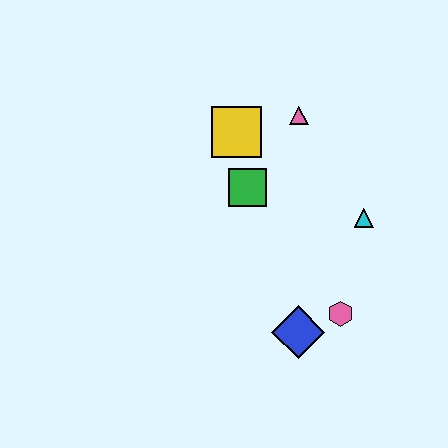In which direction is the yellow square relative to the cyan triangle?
The yellow square is to the left of the cyan triangle.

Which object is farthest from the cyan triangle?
The yellow square is farthest from the cyan triangle.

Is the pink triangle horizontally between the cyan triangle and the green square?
Yes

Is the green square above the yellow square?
No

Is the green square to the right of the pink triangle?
No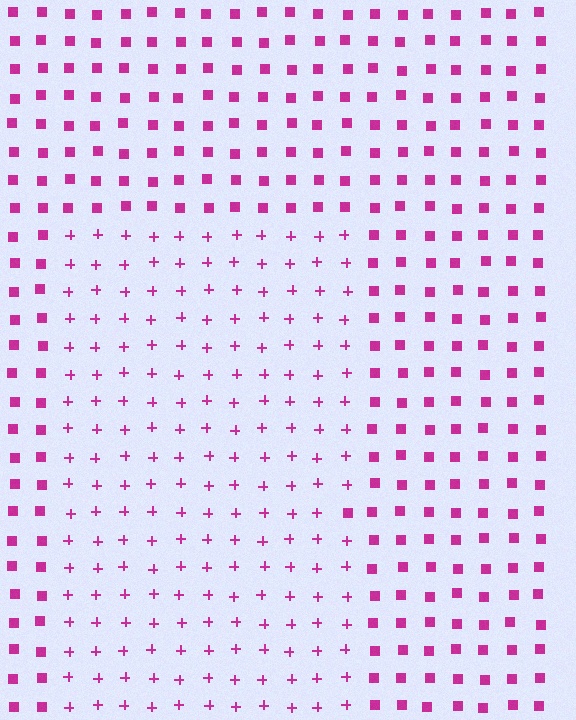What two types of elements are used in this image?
The image uses plus signs inside the rectangle region and squares outside it.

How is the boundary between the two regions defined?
The boundary is defined by a change in element shape: plus signs inside vs. squares outside. All elements share the same color and spacing.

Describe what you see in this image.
The image is filled with small magenta elements arranged in a uniform grid. A rectangle-shaped region contains plus signs, while the surrounding area contains squares. The boundary is defined purely by the change in element shape.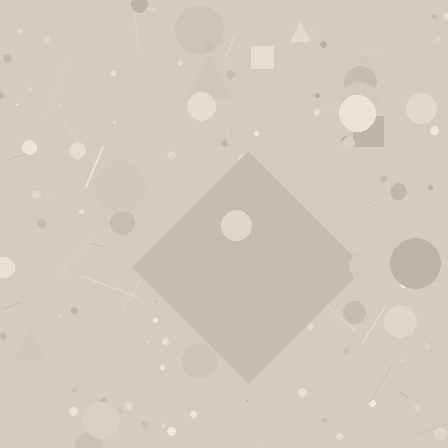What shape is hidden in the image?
A diamond is hidden in the image.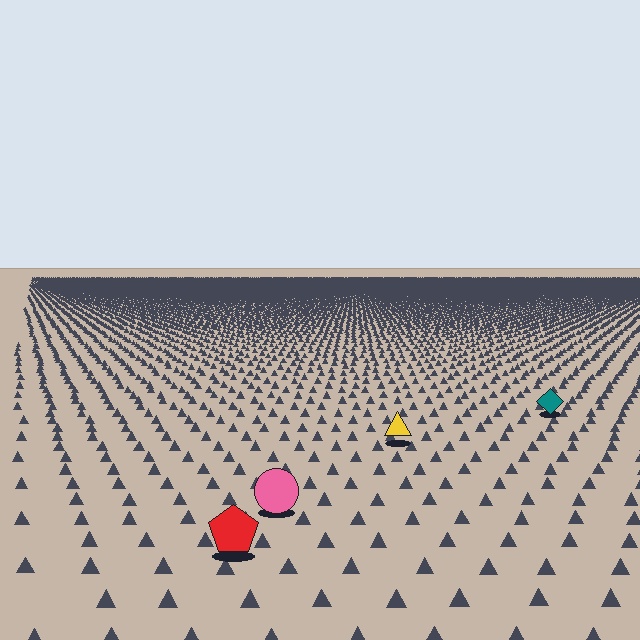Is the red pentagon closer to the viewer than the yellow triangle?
Yes. The red pentagon is closer — you can tell from the texture gradient: the ground texture is coarser near it.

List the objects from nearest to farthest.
From nearest to farthest: the red pentagon, the pink circle, the yellow triangle, the teal diamond.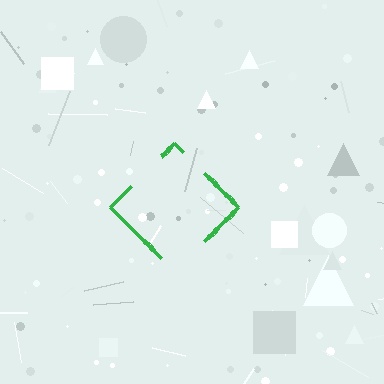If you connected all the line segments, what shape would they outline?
They would outline a diamond.